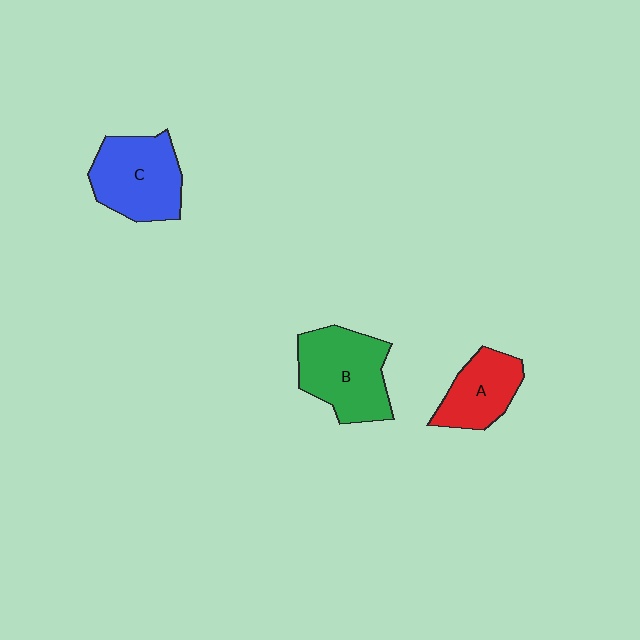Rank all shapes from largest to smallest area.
From largest to smallest: B (green), C (blue), A (red).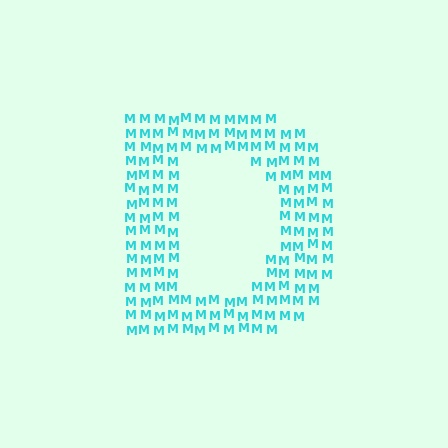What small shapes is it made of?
It is made of small letter M's.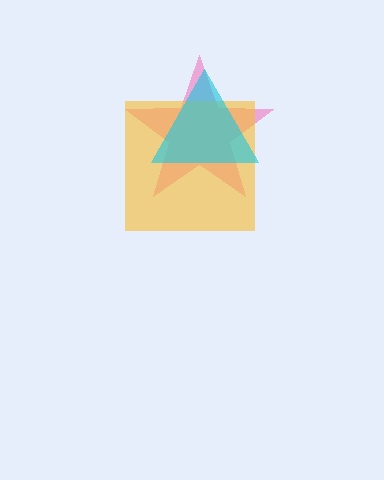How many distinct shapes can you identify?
There are 3 distinct shapes: a pink star, a yellow square, a cyan triangle.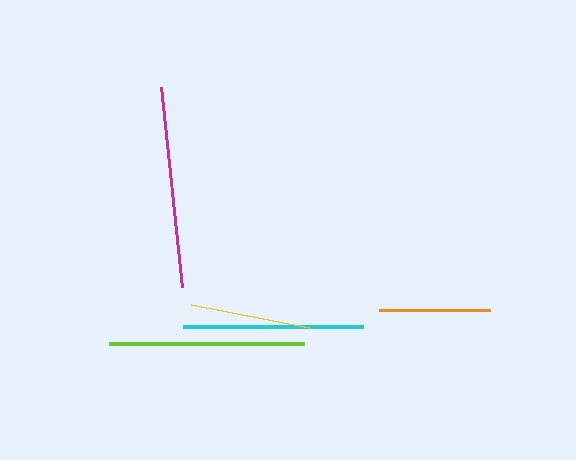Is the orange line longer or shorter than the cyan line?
The cyan line is longer than the orange line.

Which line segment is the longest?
The magenta line is the longest at approximately 200 pixels.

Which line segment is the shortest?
The orange line is the shortest at approximately 111 pixels.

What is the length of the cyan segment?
The cyan segment is approximately 181 pixels long.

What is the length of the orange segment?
The orange segment is approximately 111 pixels long.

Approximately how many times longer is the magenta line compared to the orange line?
The magenta line is approximately 1.8 times the length of the orange line.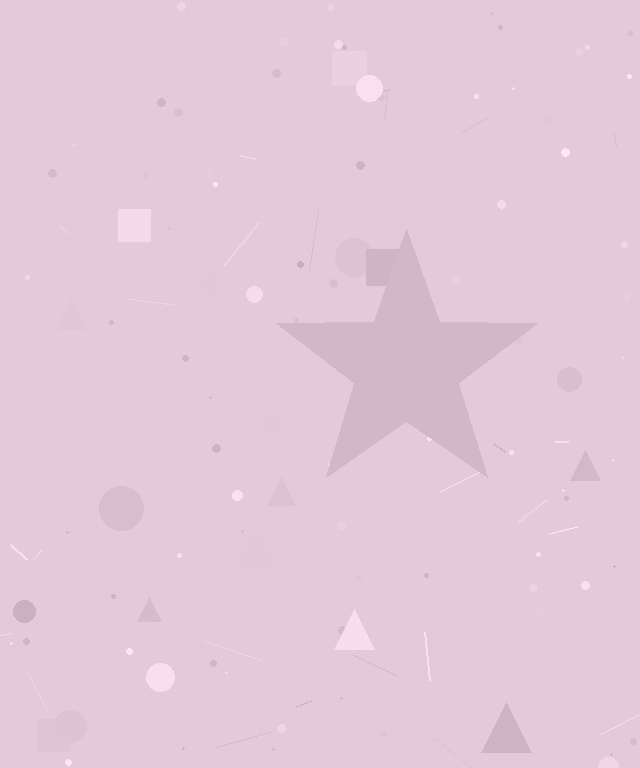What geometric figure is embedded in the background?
A star is embedded in the background.